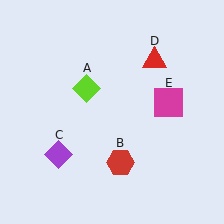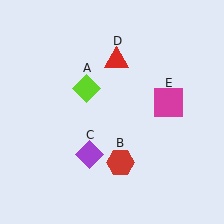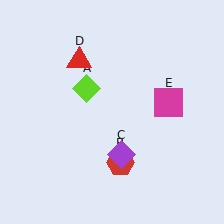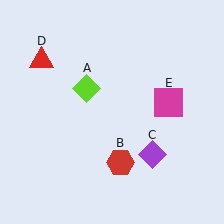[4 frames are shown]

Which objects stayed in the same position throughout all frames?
Lime diamond (object A) and red hexagon (object B) and magenta square (object E) remained stationary.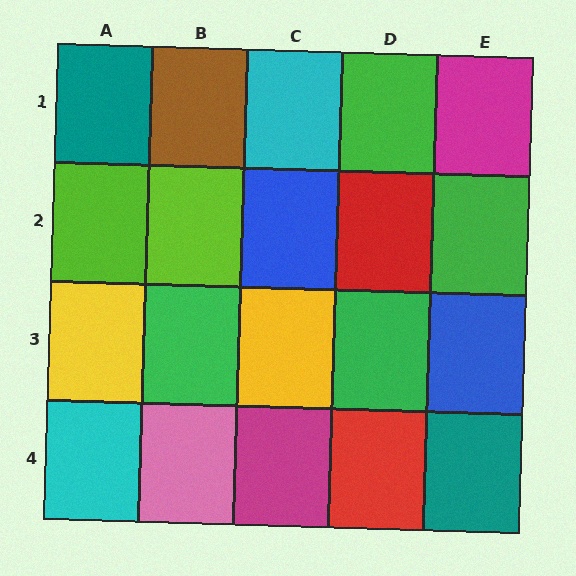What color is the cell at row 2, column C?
Blue.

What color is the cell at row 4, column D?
Red.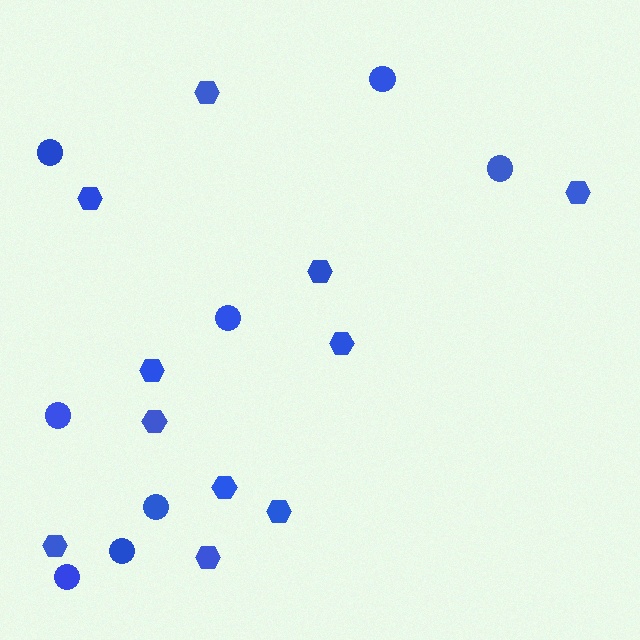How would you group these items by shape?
There are 2 groups: one group of circles (8) and one group of hexagons (11).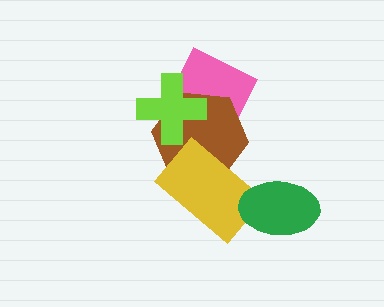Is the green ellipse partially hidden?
No, no other shape covers it.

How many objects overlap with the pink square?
2 objects overlap with the pink square.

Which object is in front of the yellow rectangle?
The green ellipse is in front of the yellow rectangle.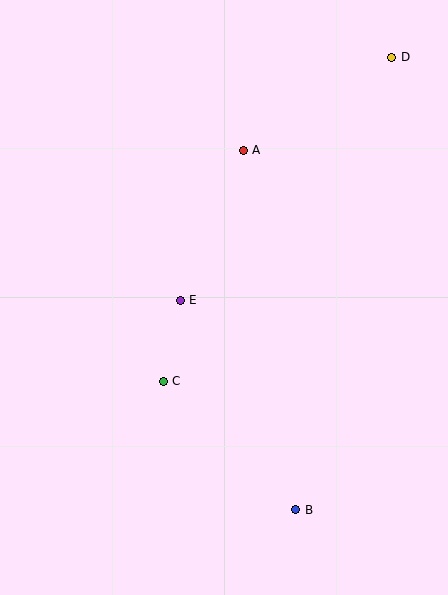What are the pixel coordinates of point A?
Point A is at (243, 150).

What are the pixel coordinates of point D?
Point D is at (392, 57).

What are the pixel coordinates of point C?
Point C is at (163, 381).